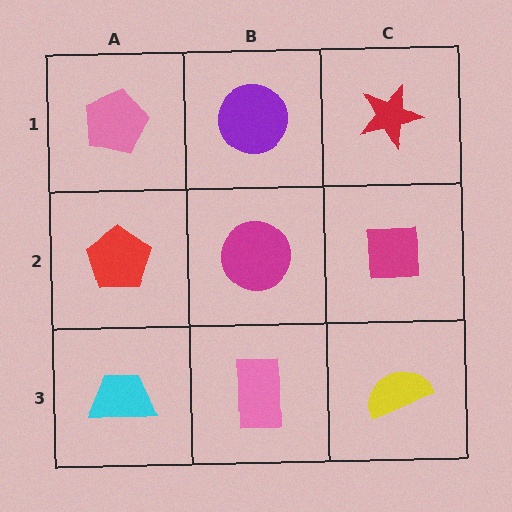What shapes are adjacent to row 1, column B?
A magenta circle (row 2, column B), a pink pentagon (row 1, column A), a red star (row 1, column C).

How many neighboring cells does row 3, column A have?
2.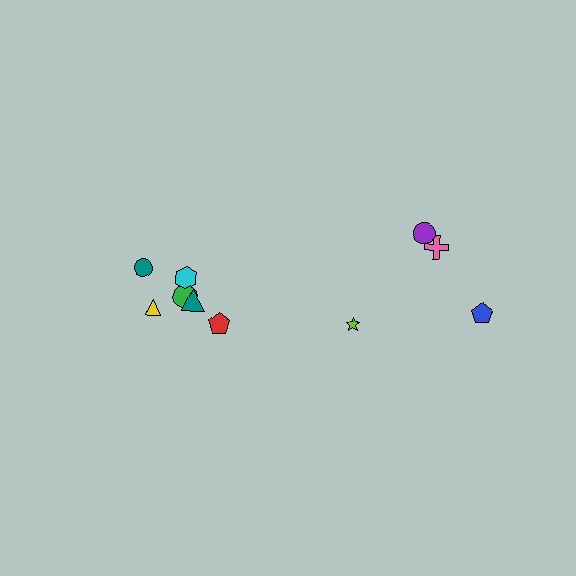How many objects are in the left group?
There are 6 objects.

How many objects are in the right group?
There are 4 objects.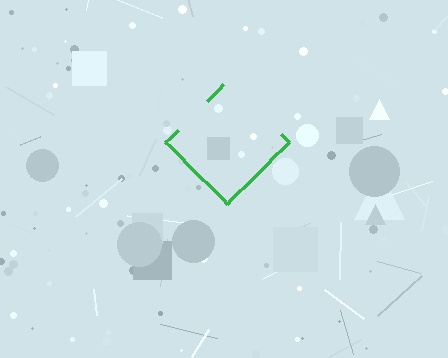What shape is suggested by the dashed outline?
The dashed outline suggests a diamond.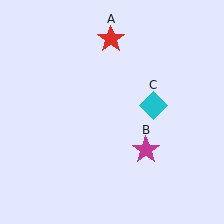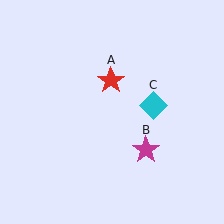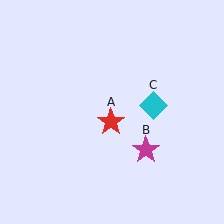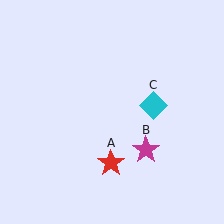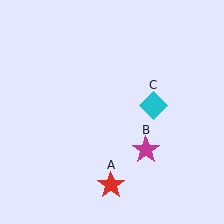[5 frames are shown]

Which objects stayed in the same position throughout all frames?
Magenta star (object B) and cyan diamond (object C) remained stationary.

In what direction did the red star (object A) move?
The red star (object A) moved down.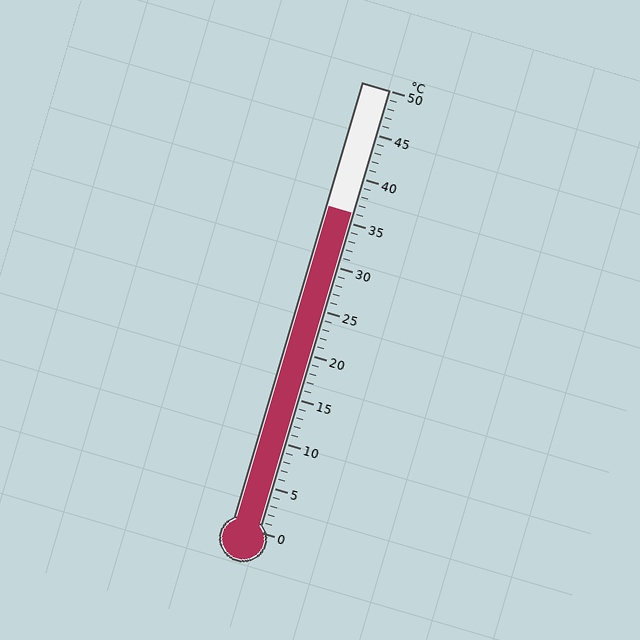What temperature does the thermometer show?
The thermometer shows approximately 36°C.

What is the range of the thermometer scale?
The thermometer scale ranges from 0°C to 50°C.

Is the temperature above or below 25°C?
The temperature is above 25°C.